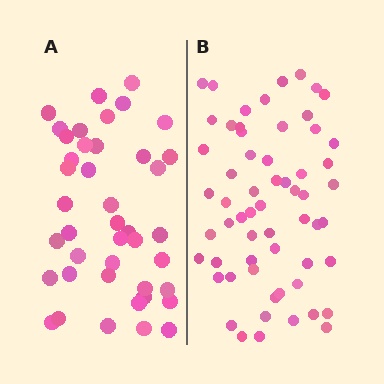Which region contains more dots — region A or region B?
Region B (the right region) has more dots.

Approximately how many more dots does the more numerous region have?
Region B has approximately 20 more dots than region A.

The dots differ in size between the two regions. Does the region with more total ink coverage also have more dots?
No. Region A has more total ink coverage because its dots are larger, but region B actually contains more individual dots. Total area can be misleading — the number of items is what matters here.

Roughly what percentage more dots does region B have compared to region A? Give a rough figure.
About 45% more.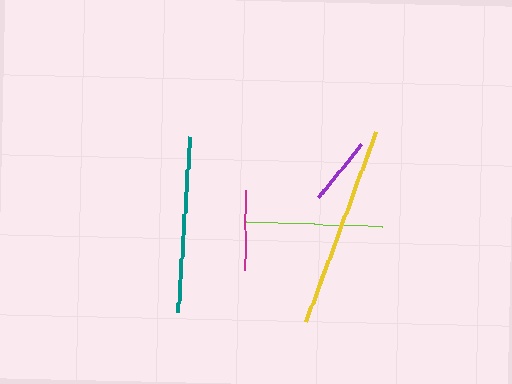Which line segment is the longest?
The yellow line is the longest at approximately 203 pixels.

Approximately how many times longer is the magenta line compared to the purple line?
The magenta line is approximately 1.2 times the length of the purple line.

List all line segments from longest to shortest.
From longest to shortest: yellow, teal, lime, magenta, purple.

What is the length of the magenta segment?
The magenta segment is approximately 80 pixels long.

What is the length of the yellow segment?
The yellow segment is approximately 203 pixels long.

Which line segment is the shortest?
The purple line is the shortest at approximately 68 pixels.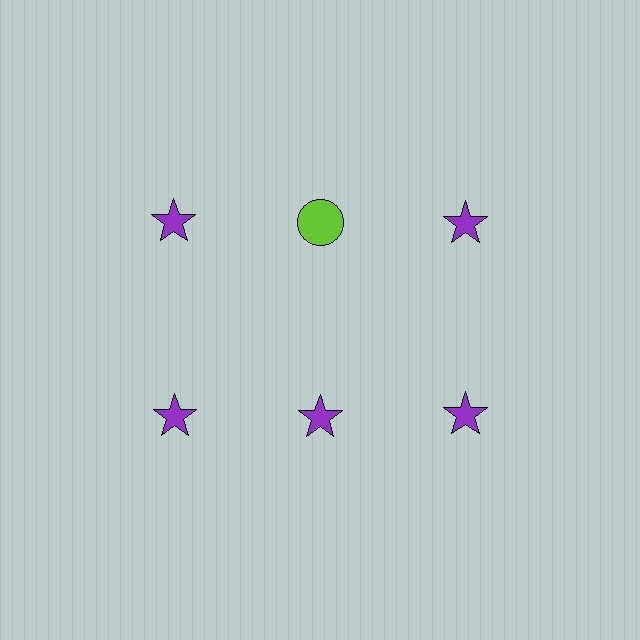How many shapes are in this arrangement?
There are 6 shapes arranged in a grid pattern.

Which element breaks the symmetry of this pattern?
The lime circle in the top row, second from left column breaks the symmetry. All other shapes are purple stars.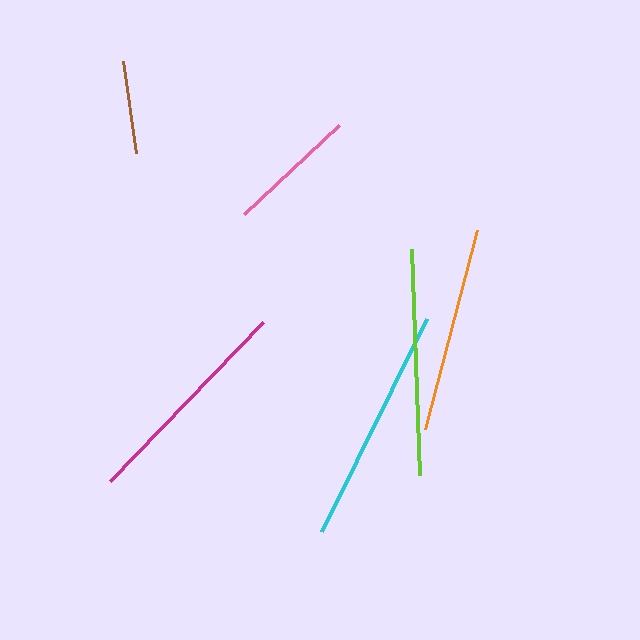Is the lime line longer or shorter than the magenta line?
The lime line is longer than the magenta line.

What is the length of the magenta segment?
The magenta segment is approximately 221 pixels long.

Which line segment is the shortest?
The brown line is the shortest at approximately 93 pixels.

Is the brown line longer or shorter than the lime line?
The lime line is longer than the brown line.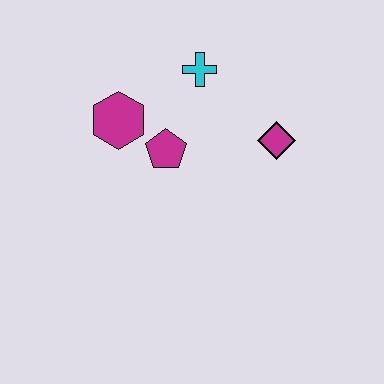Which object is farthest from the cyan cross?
The magenta diamond is farthest from the cyan cross.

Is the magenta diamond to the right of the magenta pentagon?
Yes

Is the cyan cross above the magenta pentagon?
Yes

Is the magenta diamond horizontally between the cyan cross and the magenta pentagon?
No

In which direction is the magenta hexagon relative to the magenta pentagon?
The magenta hexagon is to the left of the magenta pentagon.